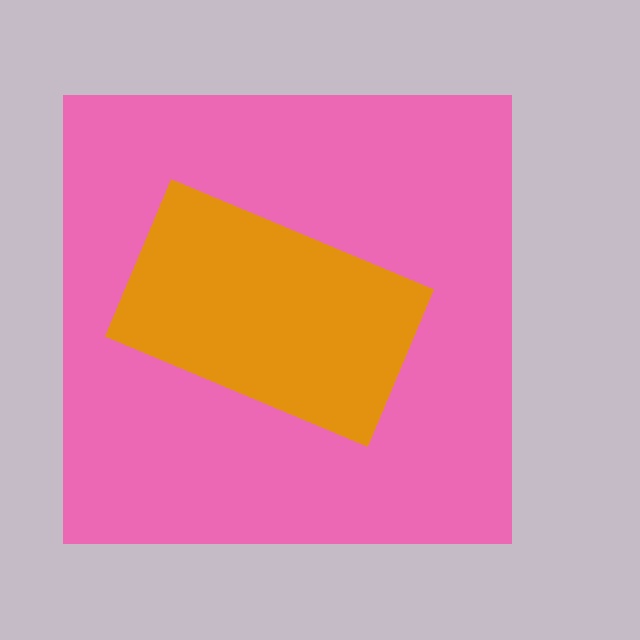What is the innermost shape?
The orange rectangle.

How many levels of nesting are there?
2.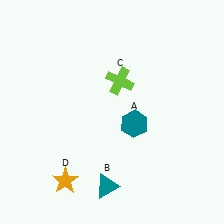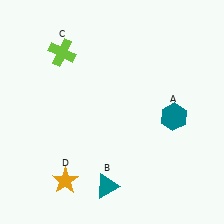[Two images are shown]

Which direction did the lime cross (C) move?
The lime cross (C) moved left.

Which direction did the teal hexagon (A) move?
The teal hexagon (A) moved right.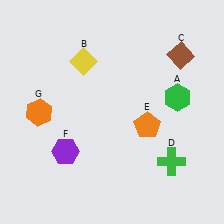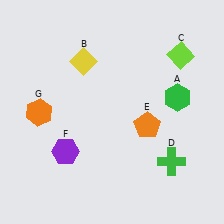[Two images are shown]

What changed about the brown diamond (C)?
In Image 1, C is brown. In Image 2, it changed to lime.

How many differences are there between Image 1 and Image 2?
There is 1 difference between the two images.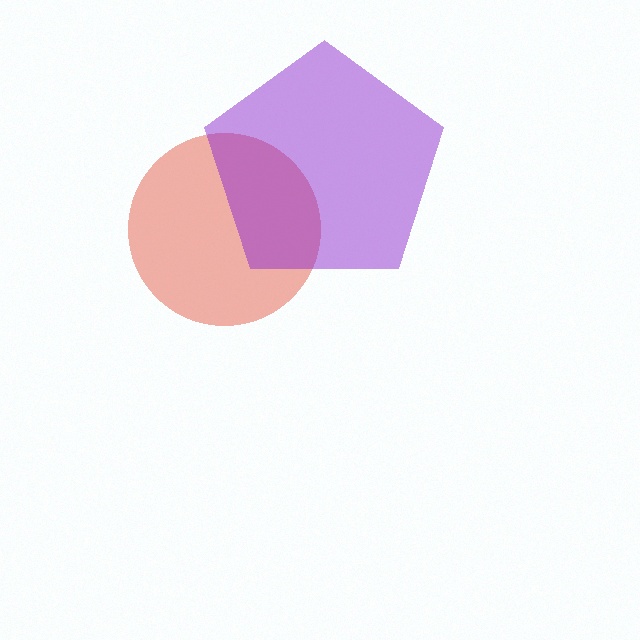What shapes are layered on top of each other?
The layered shapes are: a red circle, a purple pentagon.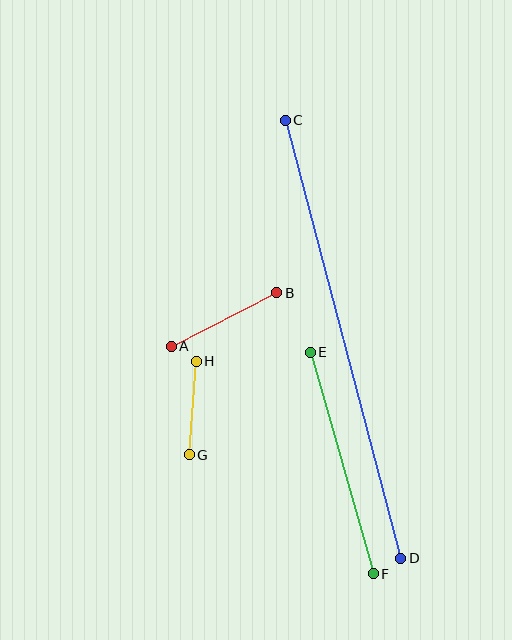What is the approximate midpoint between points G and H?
The midpoint is at approximately (193, 408) pixels.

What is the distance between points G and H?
The distance is approximately 94 pixels.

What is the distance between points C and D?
The distance is approximately 453 pixels.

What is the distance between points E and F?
The distance is approximately 230 pixels.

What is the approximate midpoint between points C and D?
The midpoint is at approximately (343, 339) pixels.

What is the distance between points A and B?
The distance is approximately 118 pixels.